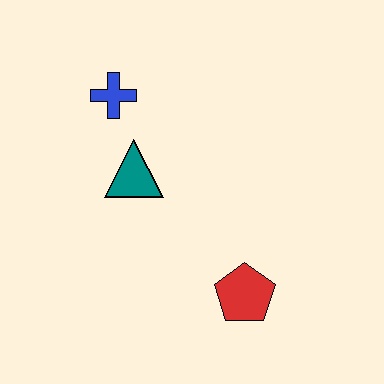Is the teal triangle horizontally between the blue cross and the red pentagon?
Yes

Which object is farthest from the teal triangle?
The red pentagon is farthest from the teal triangle.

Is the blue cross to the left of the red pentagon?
Yes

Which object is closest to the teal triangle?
The blue cross is closest to the teal triangle.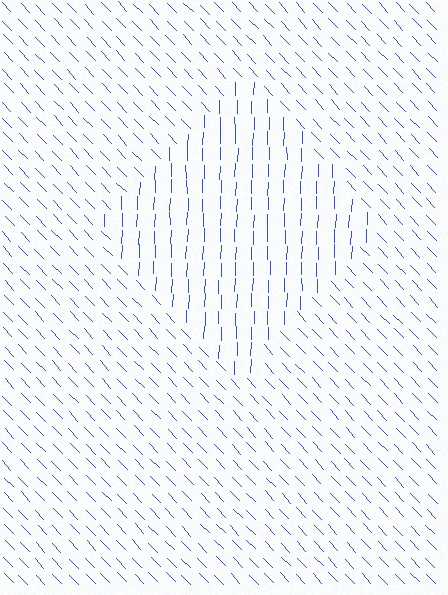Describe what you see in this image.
The image is filled with small blue line segments. A diamond region in the image has lines oriented differently from the surrounding lines, creating a visible texture boundary.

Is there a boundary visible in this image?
Yes, there is a texture boundary formed by a change in line orientation.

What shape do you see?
I see a diamond.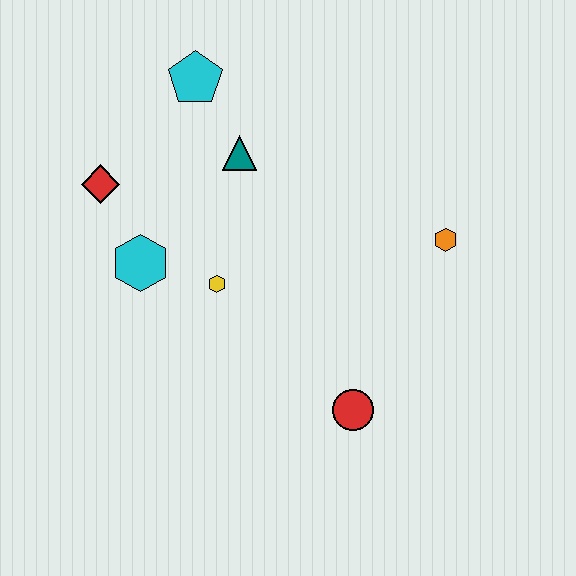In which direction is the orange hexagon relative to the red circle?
The orange hexagon is above the red circle.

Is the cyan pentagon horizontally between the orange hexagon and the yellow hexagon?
No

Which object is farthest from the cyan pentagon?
The red circle is farthest from the cyan pentagon.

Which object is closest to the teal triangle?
The cyan pentagon is closest to the teal triangle.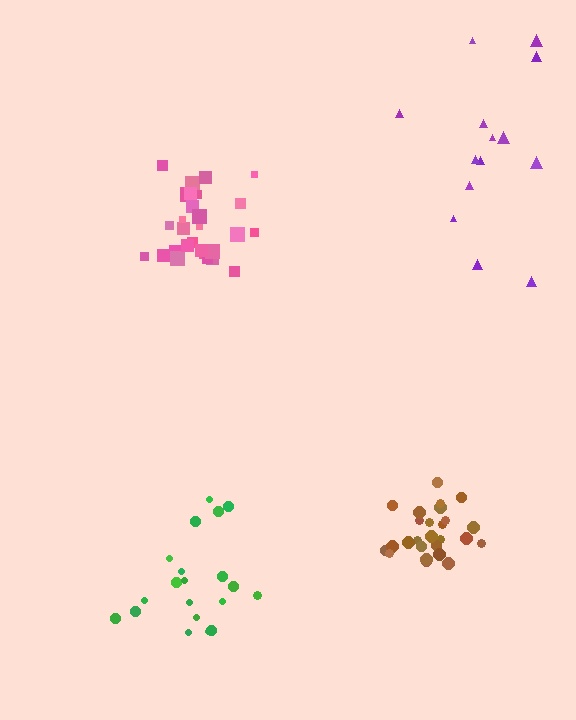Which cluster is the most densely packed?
Brown.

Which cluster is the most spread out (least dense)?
Purple.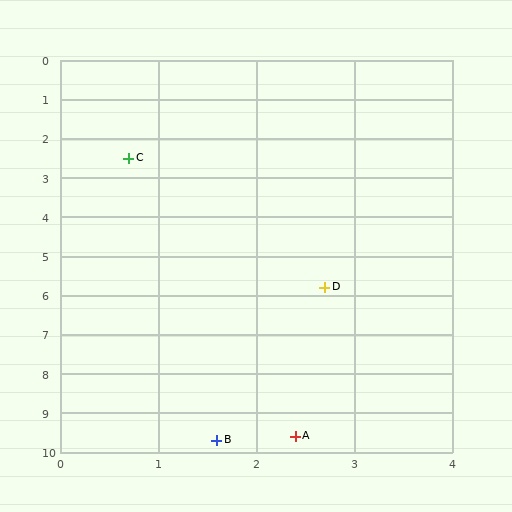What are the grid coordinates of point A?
Point A is at approximately (2.4, 9.6).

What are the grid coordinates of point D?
Point D is at approximately (2.7, 5.8).